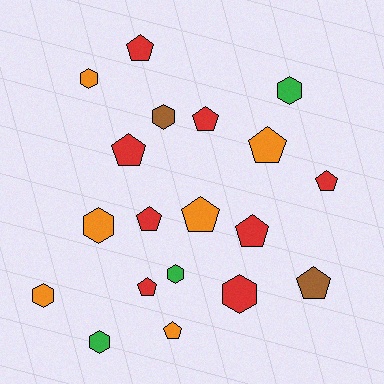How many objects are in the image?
There are 19 objects.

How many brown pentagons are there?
There is 1 brown pentagon.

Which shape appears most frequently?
Pentagon, with 11 objects.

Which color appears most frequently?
Red, with 8 objects.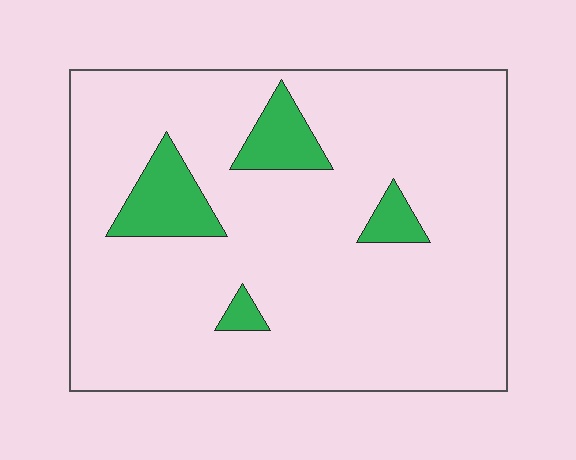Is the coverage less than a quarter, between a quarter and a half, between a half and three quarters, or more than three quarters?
Less than a quarter.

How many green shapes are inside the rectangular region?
4.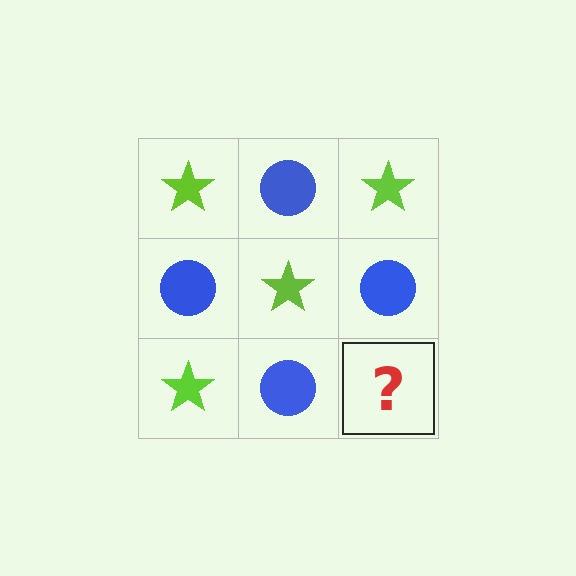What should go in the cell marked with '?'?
The missing cell should contain a lime star.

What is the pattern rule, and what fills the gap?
The rule is that it alternates lime star and blue circle in a checkerboard pattern. The gap should be filled with a lime star.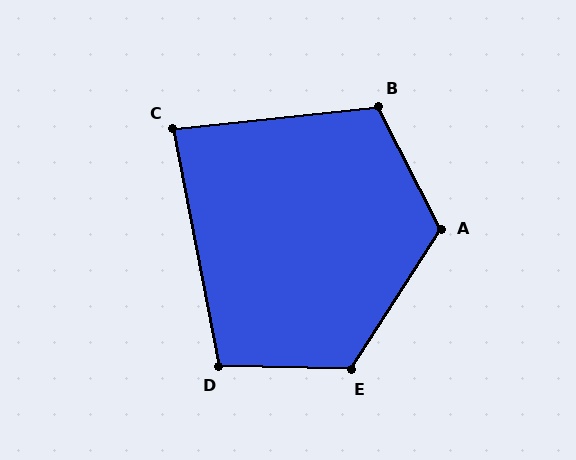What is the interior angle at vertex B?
Approximately 111 degrees (obtuse).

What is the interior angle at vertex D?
Approximately 102 degrees (obtuse).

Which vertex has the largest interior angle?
E, at approximately 121 degrees.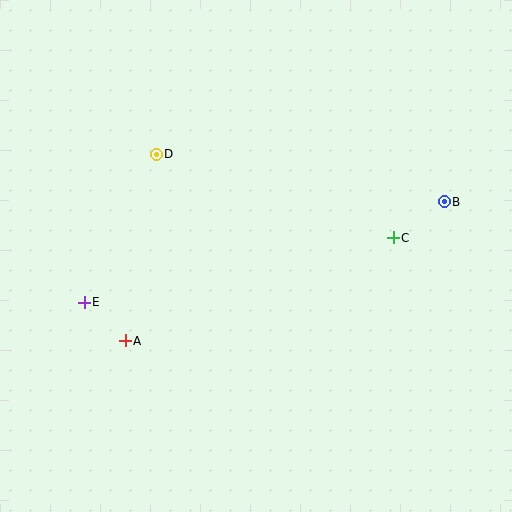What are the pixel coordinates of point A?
Point A is at (125, 341).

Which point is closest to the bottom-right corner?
Point C is closest to the bottom-right corner.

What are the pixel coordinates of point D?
Point D is at (156, 155).